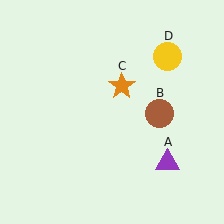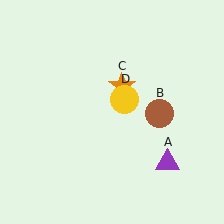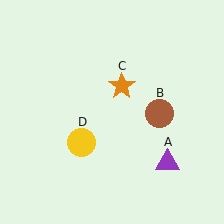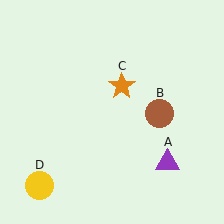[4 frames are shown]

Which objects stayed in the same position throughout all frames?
Purple triangle (object A) and brown circle (object B) and orange star (object C) remained stationary.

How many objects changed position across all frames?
1 object changed position: yellow circle (object D).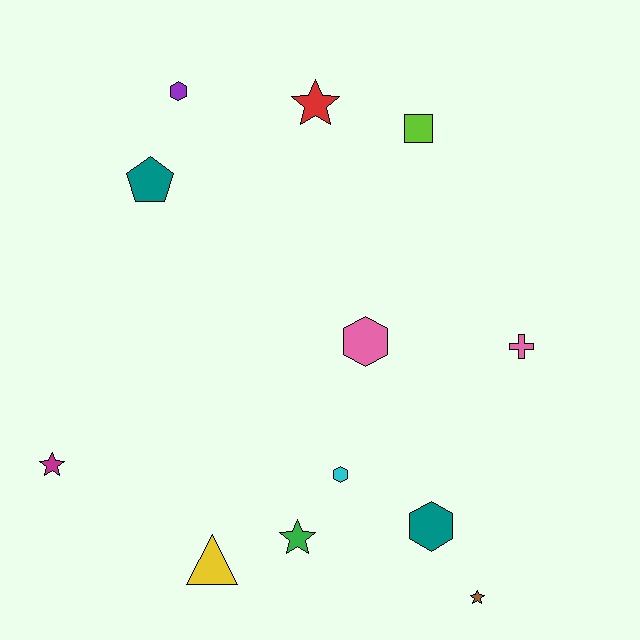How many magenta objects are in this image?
There is 1 magenta object.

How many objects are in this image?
There are 12 objects.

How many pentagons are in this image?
There is 1 pentagon.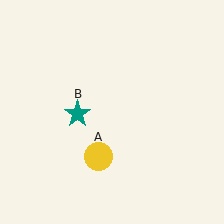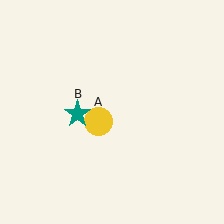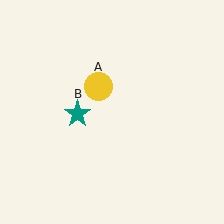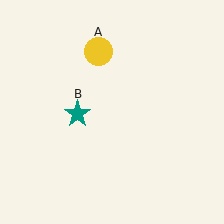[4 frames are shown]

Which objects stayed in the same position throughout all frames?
Teal star (object B) remained stationary.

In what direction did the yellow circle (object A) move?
The yellow circle (object A) moved up.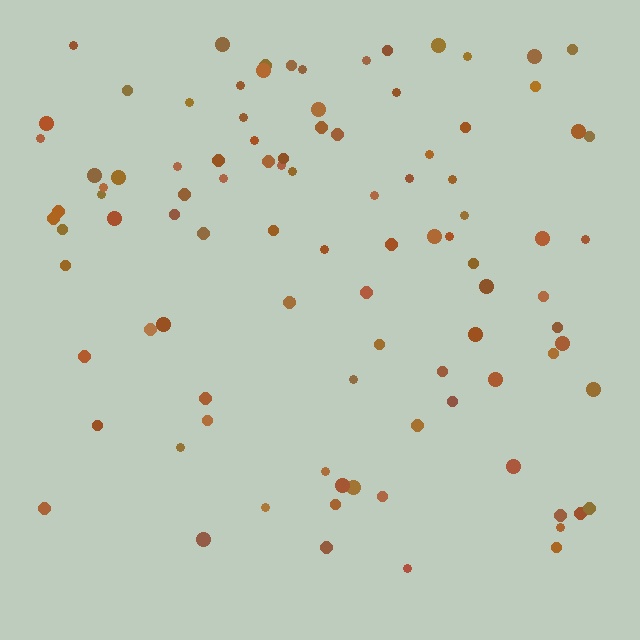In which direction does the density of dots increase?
From bottom to top, with the top side densest.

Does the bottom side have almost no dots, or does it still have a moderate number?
Still a moderate number, just noticeably fewer than the top.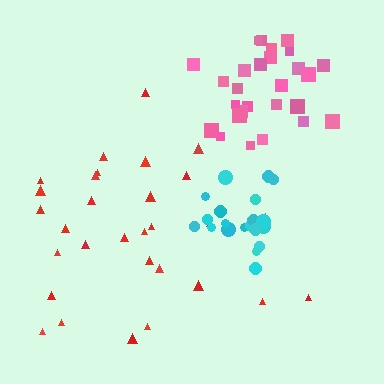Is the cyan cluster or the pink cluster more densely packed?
Cyan.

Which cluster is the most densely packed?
Cyan.